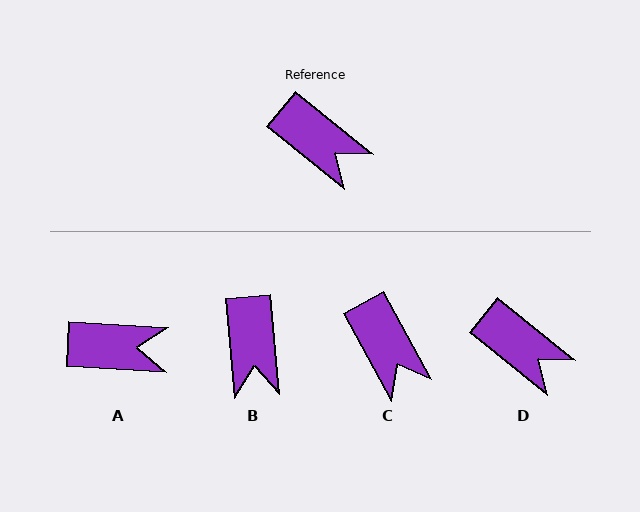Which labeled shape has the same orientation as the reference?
D.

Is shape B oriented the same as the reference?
No, it is off by about 46 degrees.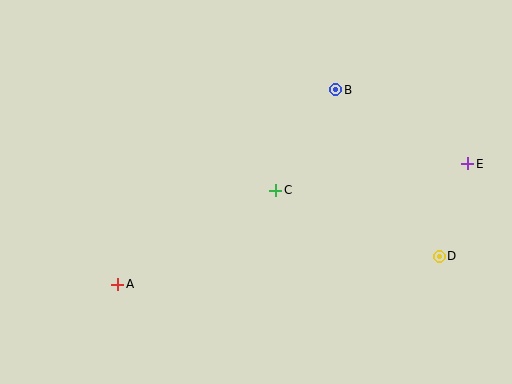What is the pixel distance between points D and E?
The distance between D and E is 97 pixels.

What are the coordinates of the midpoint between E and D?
The midpoint between E and D is at (454, 210).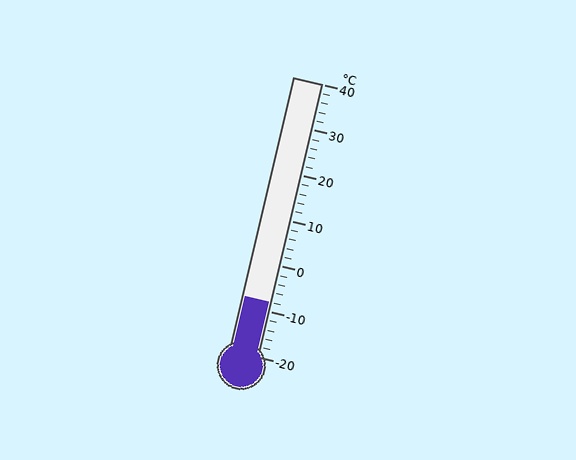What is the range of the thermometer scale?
The thermometer scale ranges from -20°C to 40°C.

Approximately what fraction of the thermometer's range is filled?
The thermometer is filled to approximately 20% of its range.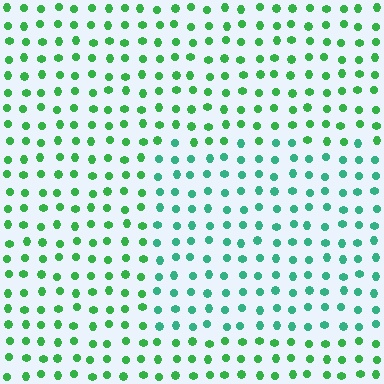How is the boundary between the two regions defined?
The boundary is defined purely by a slight shift in hue (about 30 degrees). Spacing, size, and orientation are identical on both sides.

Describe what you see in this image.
The image is filled with small green elements in a uniform arrangement. A rectangle-shaped region is visible where the elements are tinted to a slightly different hue, forming a subtle color boundary.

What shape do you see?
I see a rectangle.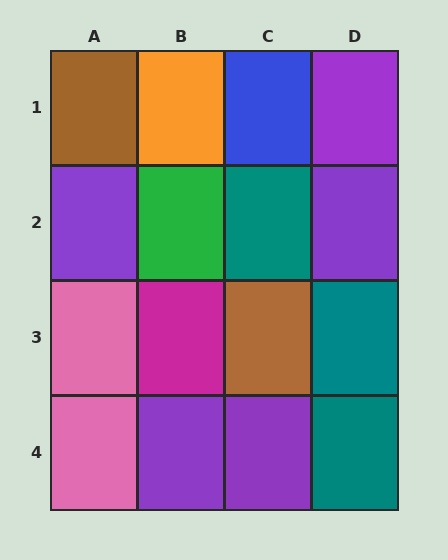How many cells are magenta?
1 cell is magenta.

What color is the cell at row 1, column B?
Orange.